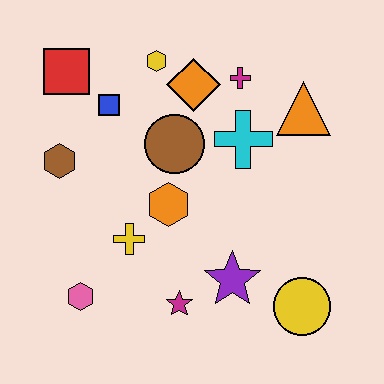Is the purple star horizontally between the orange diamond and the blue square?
No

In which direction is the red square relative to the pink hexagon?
The red square is above the pink hexagon.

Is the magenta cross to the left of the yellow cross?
No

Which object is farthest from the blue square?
The yellow circle is farthest from the blue square.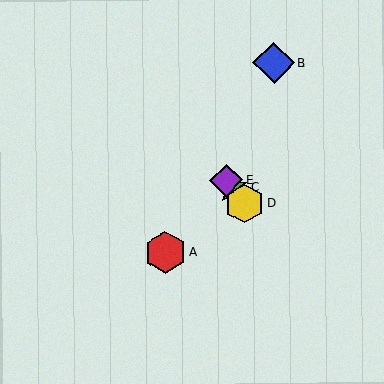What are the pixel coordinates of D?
Object D is at (245, 204).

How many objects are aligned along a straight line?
3 objects (C, D, E) are aligned along a straight line.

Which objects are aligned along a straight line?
Objects C, D, E are aligned along a straight line.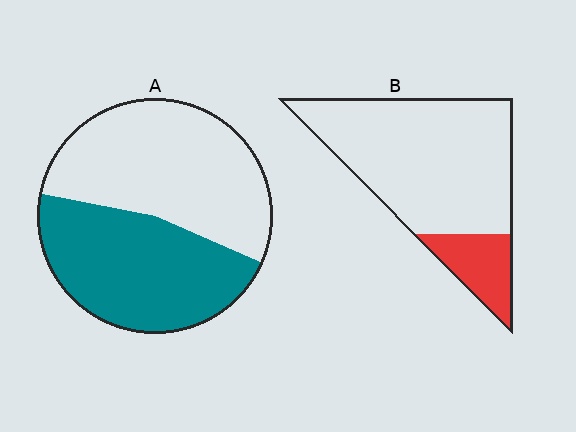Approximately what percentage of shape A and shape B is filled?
A is approximately 45% and B is approximately 20%.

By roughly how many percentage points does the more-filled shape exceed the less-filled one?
By roughly 30 percentage points (A over B).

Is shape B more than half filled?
No.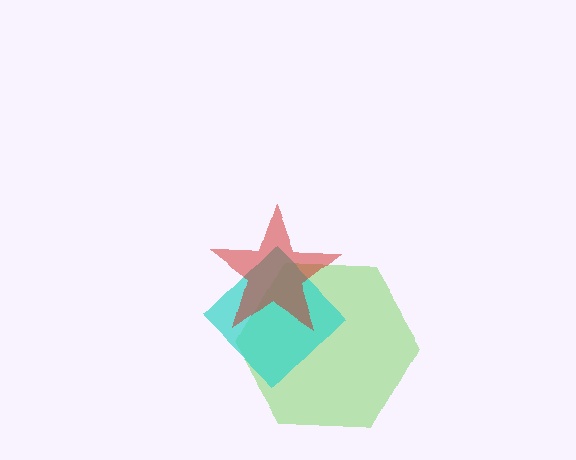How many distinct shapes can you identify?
There are 3 distinct shapes: a lime hexagon, a cyan diamond, a red star.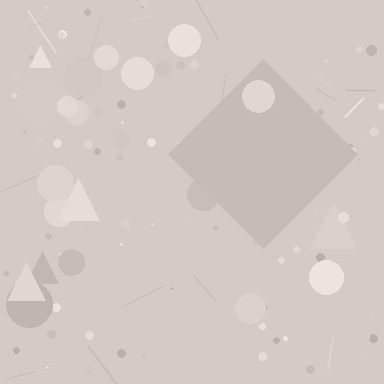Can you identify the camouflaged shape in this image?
The camouflaged shape is a diamond.